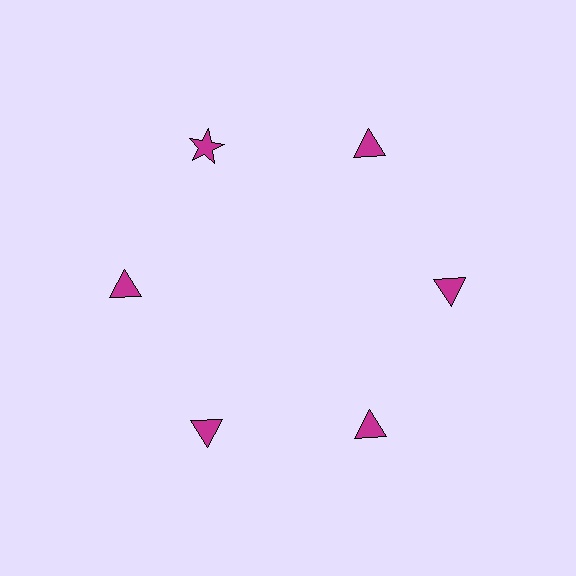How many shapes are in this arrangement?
There are 6 shapes arranged in a ring pattern.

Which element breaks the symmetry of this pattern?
The magenta star at roughly the 11 o'clock position breaks the symmetry. All other shapes are magenta triangles.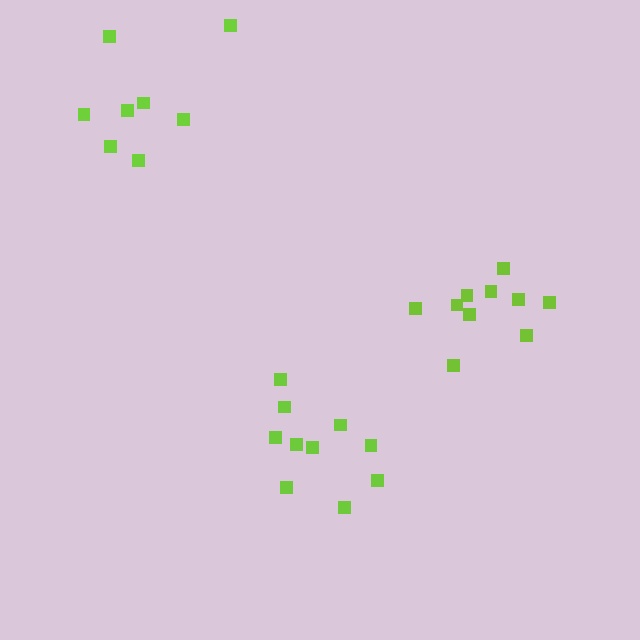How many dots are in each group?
Group 1: 8 dots, Group 2: 10 dots, Group 3: 10 dots (28 total).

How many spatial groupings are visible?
There are 3 spatial groupings.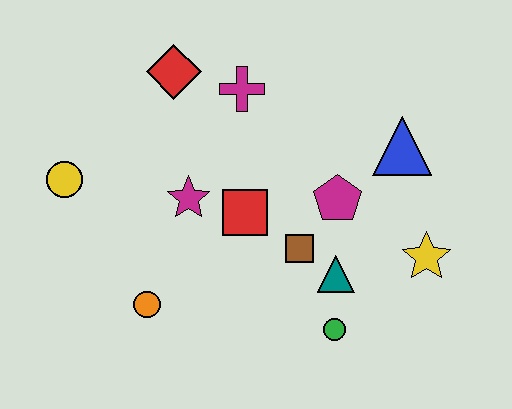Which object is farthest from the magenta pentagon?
The yellow circle is farthest from the magenta pentagon.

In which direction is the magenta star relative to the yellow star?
The magenta star is to the left of the yellow star.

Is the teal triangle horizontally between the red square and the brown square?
No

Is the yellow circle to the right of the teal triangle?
No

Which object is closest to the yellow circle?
The magenta star is closest to the yellow circle.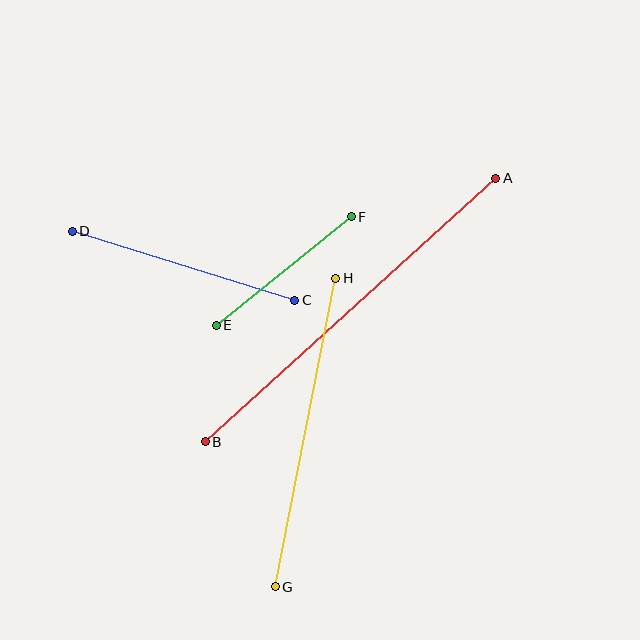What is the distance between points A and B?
The distance is approximately 392 pixels.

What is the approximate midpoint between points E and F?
The midpoint is at approximately (284, 271) pixels.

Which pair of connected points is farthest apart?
Points A and B are farthest apart.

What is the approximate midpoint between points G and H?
The midpoint is at approximately (305, 433) pixels.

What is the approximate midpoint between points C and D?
The midpoint is at approximately (184, 266) pixels.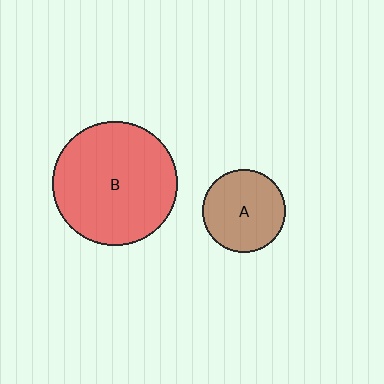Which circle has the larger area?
Circle B (red).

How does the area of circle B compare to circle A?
Approximately 2.2 times.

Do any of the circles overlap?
No, none of the circles overlap.